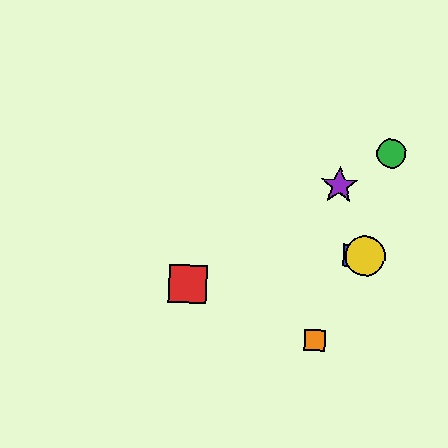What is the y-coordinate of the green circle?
The green circle is at y≈153.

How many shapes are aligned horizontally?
2 shapes (the blue square, the yellow circle) are aligned horizontally.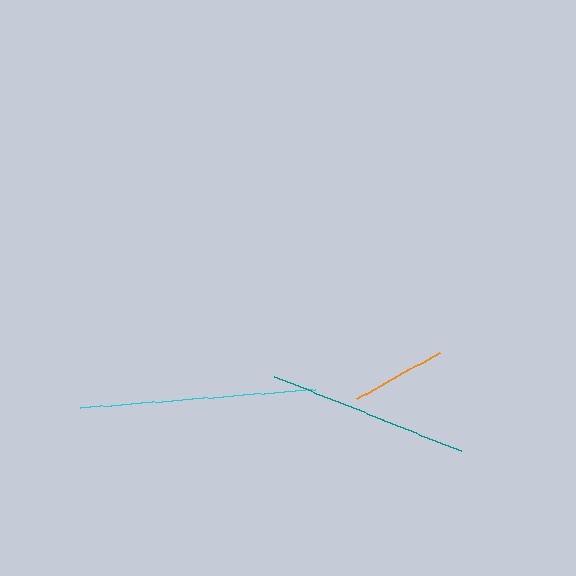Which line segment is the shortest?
The orange line is the shortest at approximately 95 pixels.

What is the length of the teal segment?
The teal segment is approximately 201 pixels long.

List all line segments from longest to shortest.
From longest to shortest: cyan, teal, orange.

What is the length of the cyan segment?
The cyan segment is approximately 237 pixels long.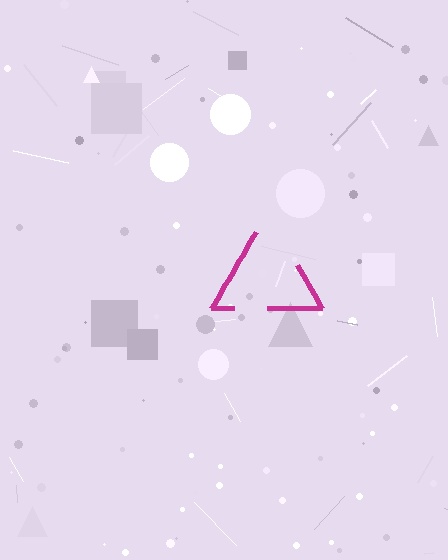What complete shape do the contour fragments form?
The contour fragments form a triangle.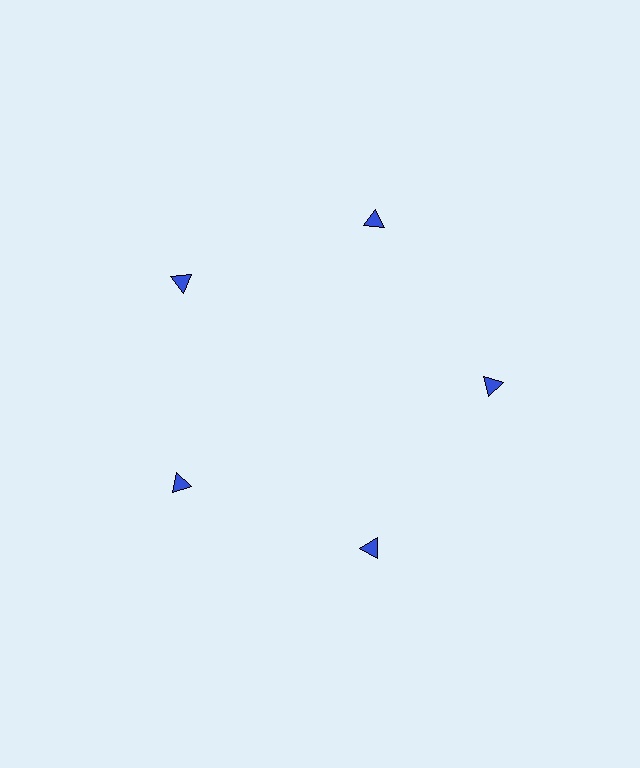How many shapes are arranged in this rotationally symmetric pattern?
There are 5 shapes, arranged in 5 groups of 1.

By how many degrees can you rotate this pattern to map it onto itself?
The pattern maps onto itself every 72 degrees of rotation.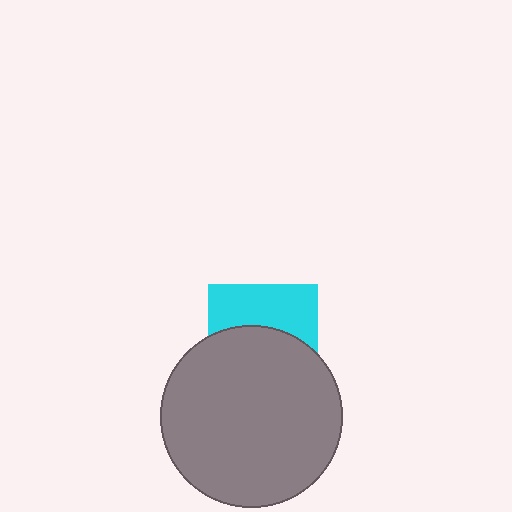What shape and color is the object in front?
The object in front is a gray circle.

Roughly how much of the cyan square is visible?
A small part of it is visible (roughly 44%).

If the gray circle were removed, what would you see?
You would see the complete cyan square.